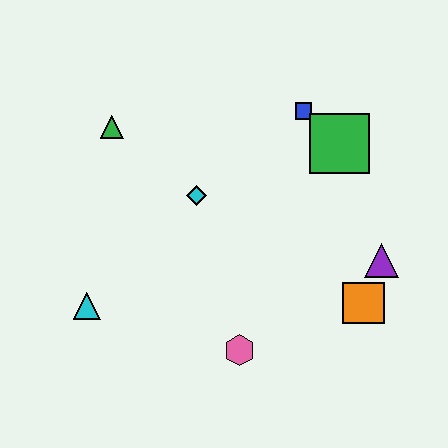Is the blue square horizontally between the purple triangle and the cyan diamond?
Yes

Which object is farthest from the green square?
The cyan triangle is farthest from the green square.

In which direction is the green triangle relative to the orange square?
The green triangle is to the left of the orange square.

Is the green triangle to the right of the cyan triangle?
Yes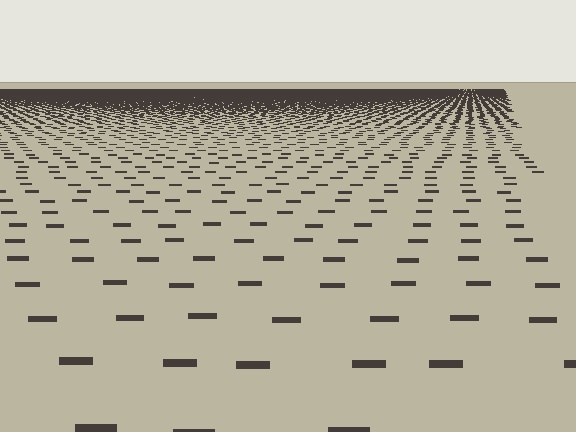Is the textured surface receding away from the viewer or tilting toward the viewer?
The surface is receding away from the viewer. Texture elements get smaller and denser toward the top.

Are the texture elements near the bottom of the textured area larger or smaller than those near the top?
Larger. Near the bottom, elements are closer to the viewer and appear at a bigger on-screen size.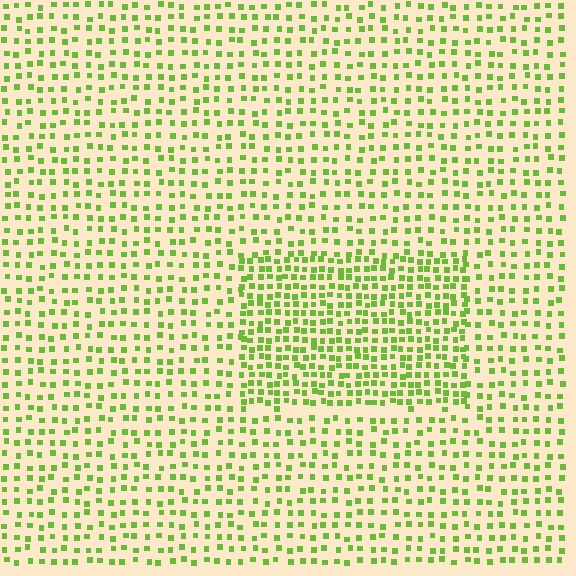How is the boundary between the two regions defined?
The boundary is defined by a change in element density (approximately 1.8x ratio). All elements are the same color, size, and shape.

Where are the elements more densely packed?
The elements are more densely packed inside the rectangle boundary.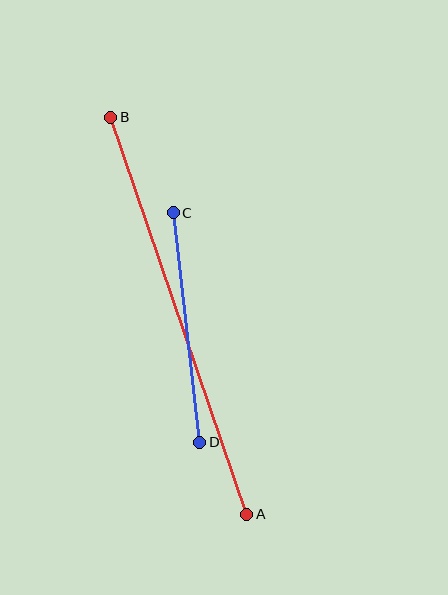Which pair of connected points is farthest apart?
Points A and B are farthest apart.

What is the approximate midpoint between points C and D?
The midpoint is at approximately (186, 328) pixels.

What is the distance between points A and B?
The distance is approximately 420 pixels.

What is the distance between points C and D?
The distance is approximately 231 pixels.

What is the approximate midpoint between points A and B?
The midpoint is at approximately (179, 316) pixels.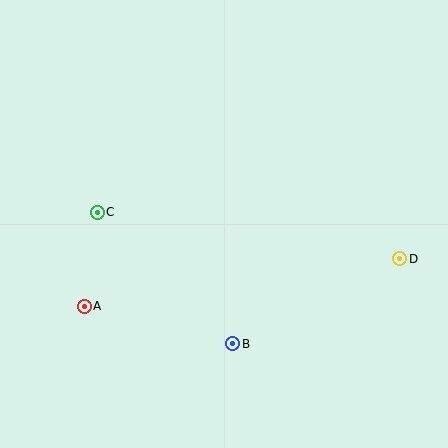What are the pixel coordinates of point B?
Point B is at (233, 344).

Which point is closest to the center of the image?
Point B at (233, 344) is closest to the center.